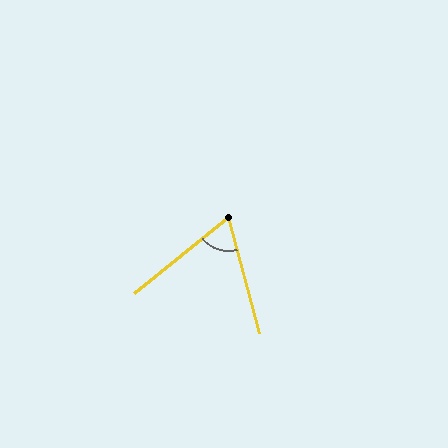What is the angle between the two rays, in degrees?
Approximately 66 degrees.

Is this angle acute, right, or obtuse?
It is acute.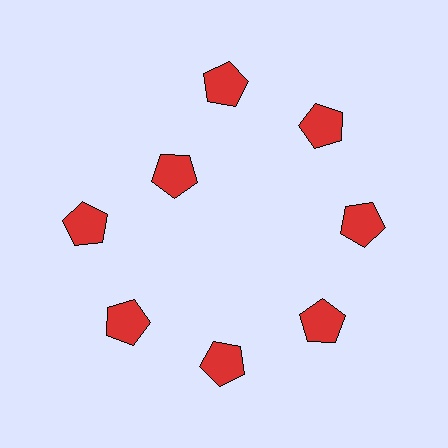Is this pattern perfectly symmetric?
No. The 8 red pentagons are arranged in a ring, but one element near the 10 o'clock position is pulled inward toward the center, breaking the 8-fold rotational symmetry.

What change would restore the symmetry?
The symmetry would be restored by moving it outward, back onto the ring so that all 8 pentagons sit at equal angles and equal distance from the center.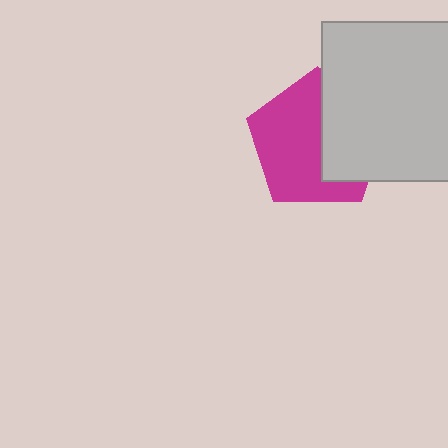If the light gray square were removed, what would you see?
You would see the complete magenta pentagon.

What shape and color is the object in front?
The object in front is a light gray square.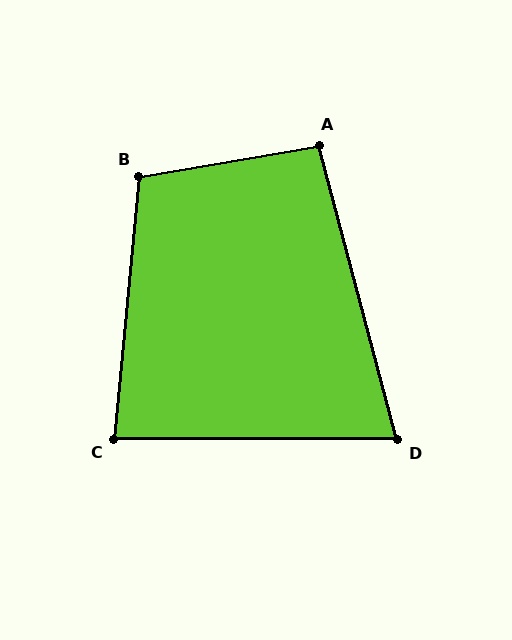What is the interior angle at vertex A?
Approximately 95 degrees (obtuse).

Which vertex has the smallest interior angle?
D, at approximately 75 degrees.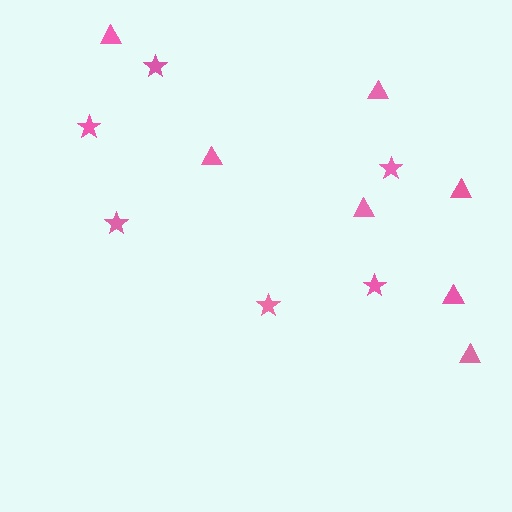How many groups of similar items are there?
There are 2 groups: one group of stars (6) and one group of triangles (7).